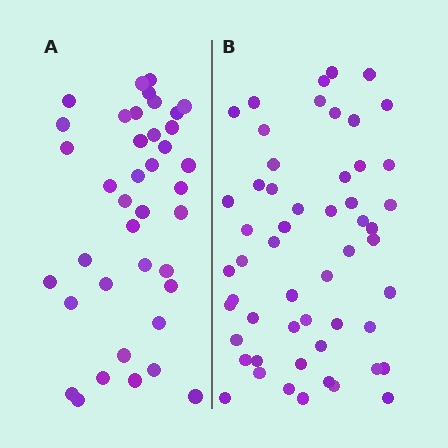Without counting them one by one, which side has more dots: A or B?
Region B (the right region) has more dots.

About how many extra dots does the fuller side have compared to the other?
Region B has approximately 15 more dots than region A.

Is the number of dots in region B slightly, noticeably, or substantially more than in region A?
Region B has noticeably more, but not dramatically so. The ratio is roughly 1.4 to 1.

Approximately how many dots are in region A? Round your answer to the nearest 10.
About 40 dots. (The exact count is 39, which rounds to 40.)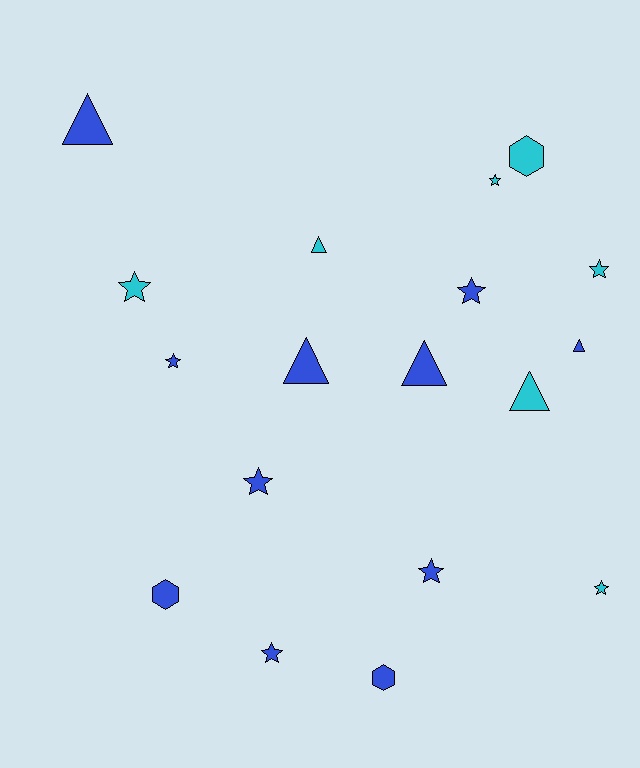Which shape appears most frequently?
Star, with 9 objects.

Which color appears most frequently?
Blue, with 11 objects.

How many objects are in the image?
There are 18 objects.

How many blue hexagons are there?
There are 2 blue hexagons.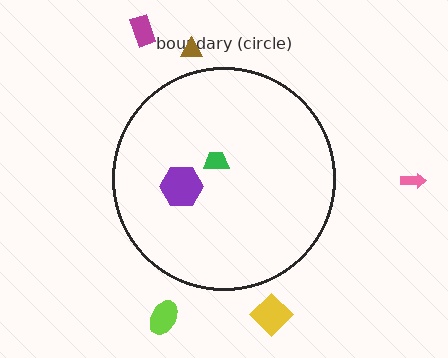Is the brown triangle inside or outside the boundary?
Outside.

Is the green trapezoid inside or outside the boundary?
Inside.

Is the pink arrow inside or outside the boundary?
Outside.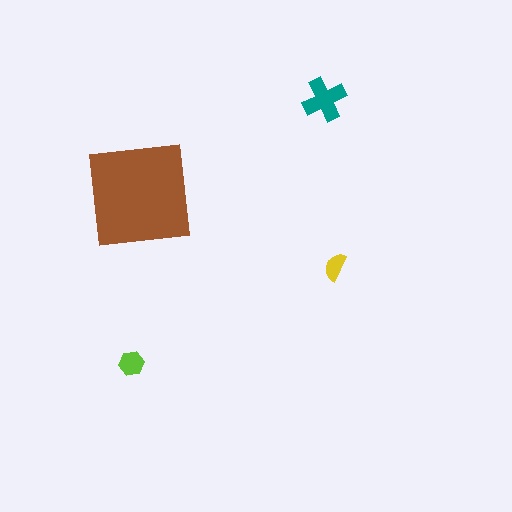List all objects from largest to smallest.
The brown square, the teal cross, the lime hexagon, the yellow semicircle.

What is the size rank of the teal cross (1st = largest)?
2nd.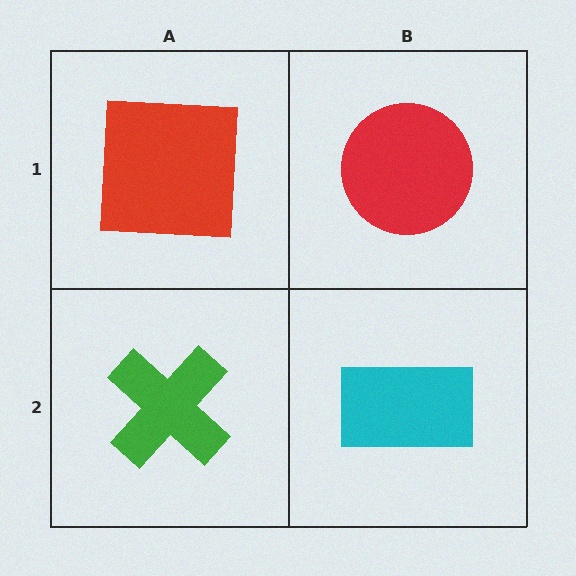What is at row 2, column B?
A cyan rectangle.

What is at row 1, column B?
A red circle.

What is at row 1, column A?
A red square.